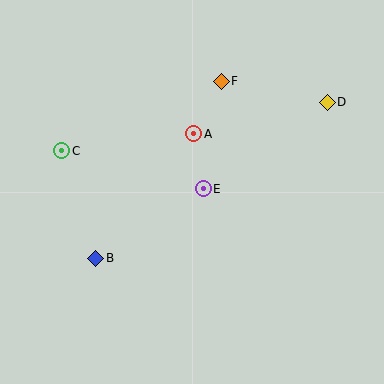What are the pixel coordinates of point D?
Point D is at (327, 102).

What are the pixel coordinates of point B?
Point B is at (96, 258).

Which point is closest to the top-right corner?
Point D is closest to the top-right corner.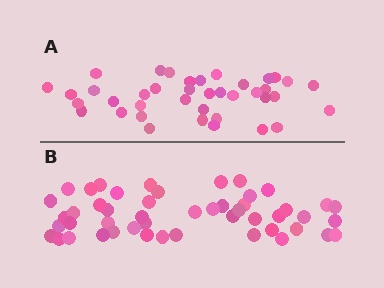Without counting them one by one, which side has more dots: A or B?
Region B (the bottom region) has more dots.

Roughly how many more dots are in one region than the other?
Region B has roughly 10 or so more dots than region A.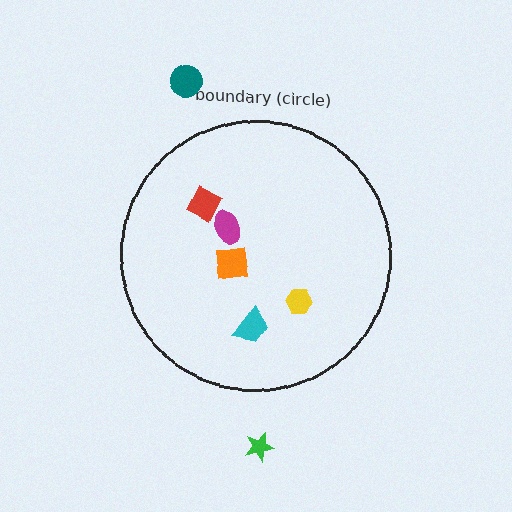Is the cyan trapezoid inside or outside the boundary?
Inside.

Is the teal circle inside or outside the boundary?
Outside.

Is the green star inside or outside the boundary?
Outside.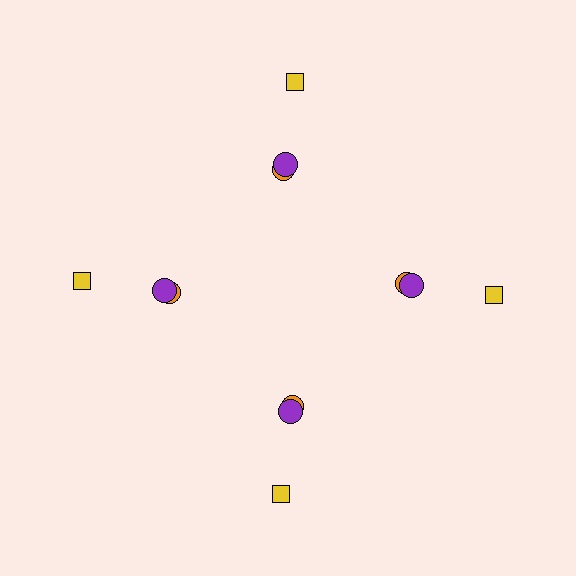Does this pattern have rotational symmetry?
Yes, this pattern has 4-fold rotational symmetry. It looks the same after rotating 90 degrees around the center.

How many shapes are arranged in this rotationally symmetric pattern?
There are 12 shapes, arranged in 4 groups of 3.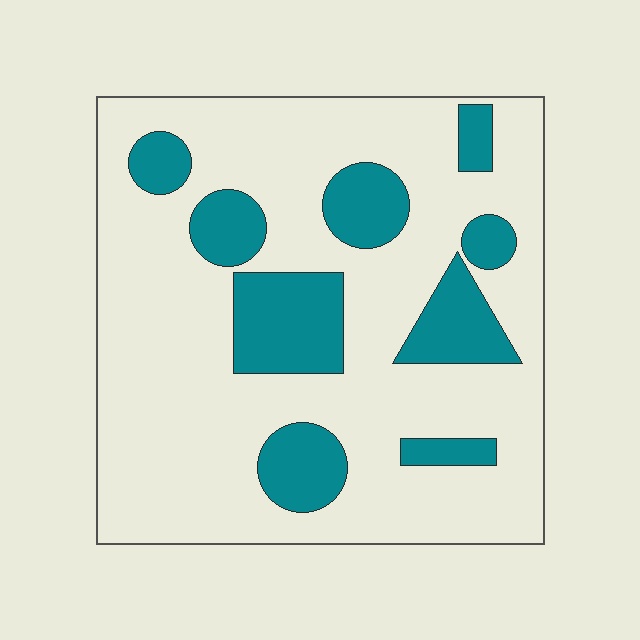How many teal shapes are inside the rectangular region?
9.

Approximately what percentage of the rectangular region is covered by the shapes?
Approximately 25%.